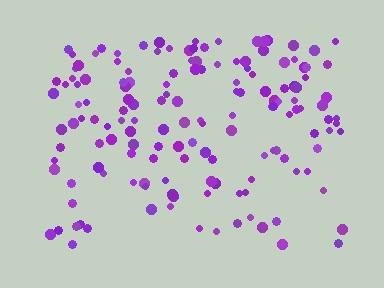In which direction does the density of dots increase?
From bottom to top, with the top side densest.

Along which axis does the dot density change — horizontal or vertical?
Vertical.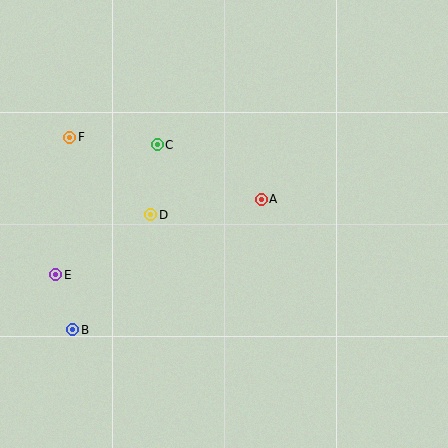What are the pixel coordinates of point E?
Point E is at (56, 275).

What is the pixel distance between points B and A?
The distance between B and A is 229 pixels.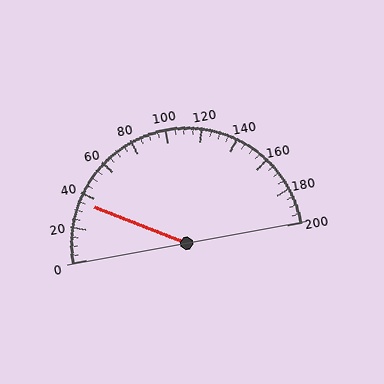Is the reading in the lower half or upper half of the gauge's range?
The reading is in the lower half of the range (0 to 200).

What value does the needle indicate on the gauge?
The needle indicates approximately 35.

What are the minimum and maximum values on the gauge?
The gauge ranges from 0 to 200.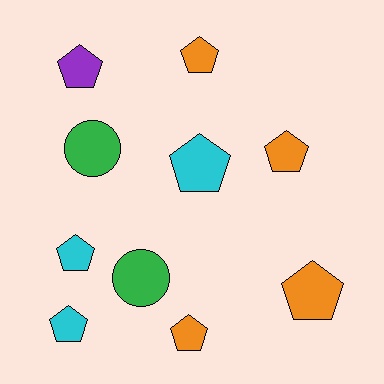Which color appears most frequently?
Orange, with 4 objects.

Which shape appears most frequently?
Pentagon, with 8 objects.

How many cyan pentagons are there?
There are 3 cyan pentagons.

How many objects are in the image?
There are 10 objects.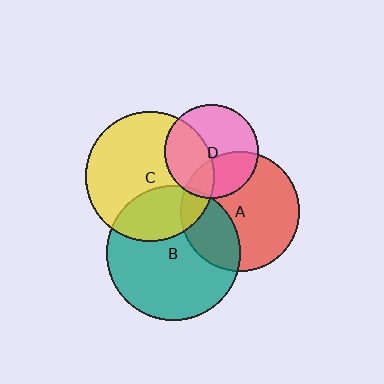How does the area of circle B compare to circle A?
Approximately 1.3 times.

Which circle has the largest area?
Circle B (teal).